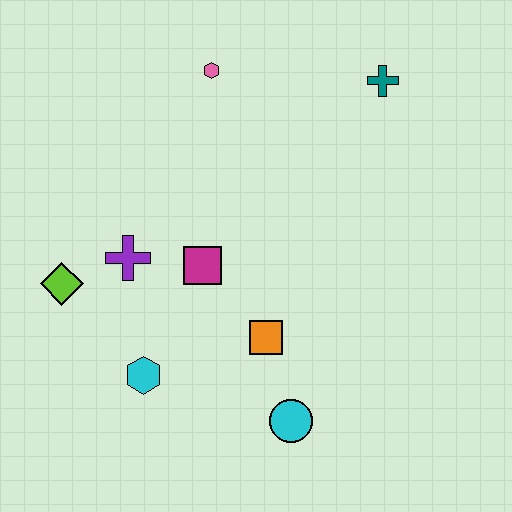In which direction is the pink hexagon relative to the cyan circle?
The pink hexagon is above the cyan circle.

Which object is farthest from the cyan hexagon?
The teal cross is farthest from the cyan hexagon.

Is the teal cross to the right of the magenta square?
Yes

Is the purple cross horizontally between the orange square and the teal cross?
No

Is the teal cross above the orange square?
Yes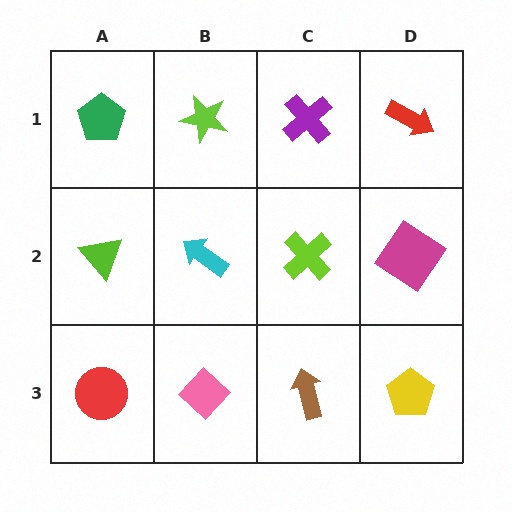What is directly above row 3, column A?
A lime triangle.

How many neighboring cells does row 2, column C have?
4.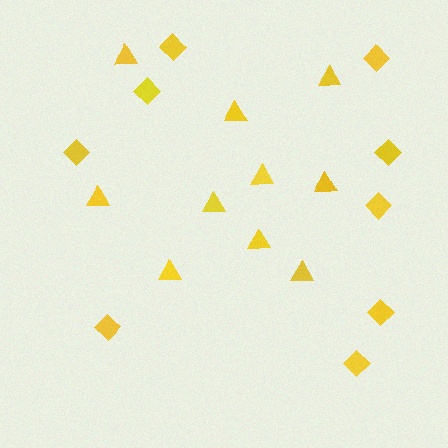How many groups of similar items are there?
There are 2 groups: one group of triangles (10) and one group of diamonds (9).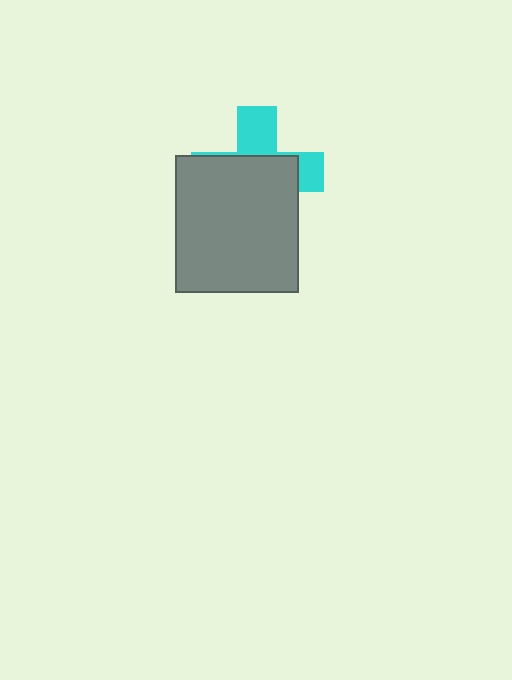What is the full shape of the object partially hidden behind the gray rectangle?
The partially hidden object is a cyan cross.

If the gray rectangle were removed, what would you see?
You would see the complete cyan cross.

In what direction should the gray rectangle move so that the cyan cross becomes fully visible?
The gray rectangle should move down. That is the shortest direction to clear the overlap and leave the cyan cross fully visible.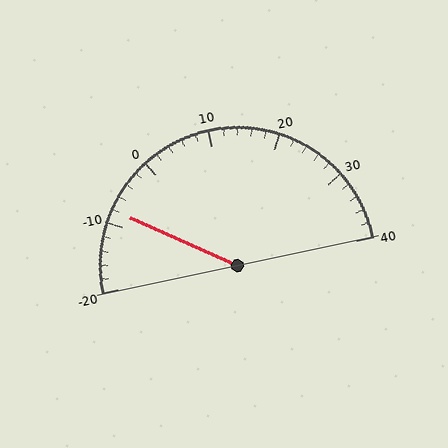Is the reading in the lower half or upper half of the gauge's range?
The reading is in the lower half of the range (-20 to 40).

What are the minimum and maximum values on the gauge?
The gauge ranges from -20 to 40.